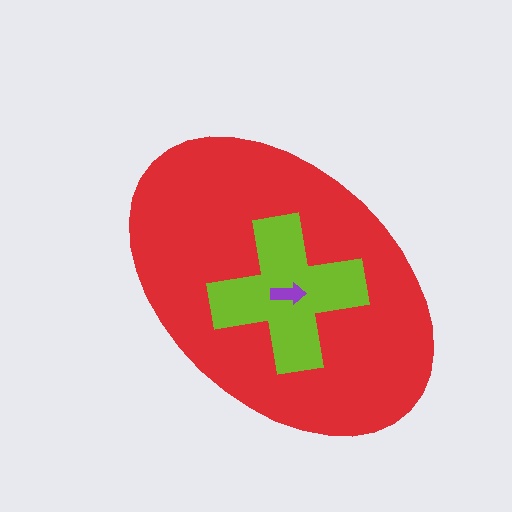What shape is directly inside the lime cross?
The purple arrow.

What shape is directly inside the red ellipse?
The lime cross.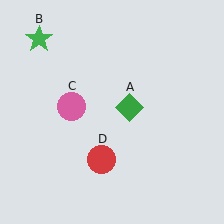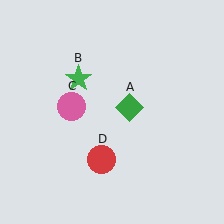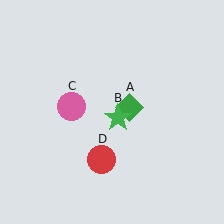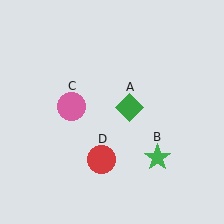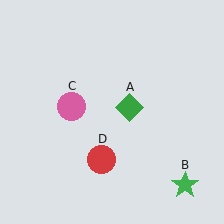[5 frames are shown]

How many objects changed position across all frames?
1 object changed position: green star (object B).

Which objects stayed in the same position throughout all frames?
Green diamond (object A) and pink circle (object C) and red circle (object D) remained stationary.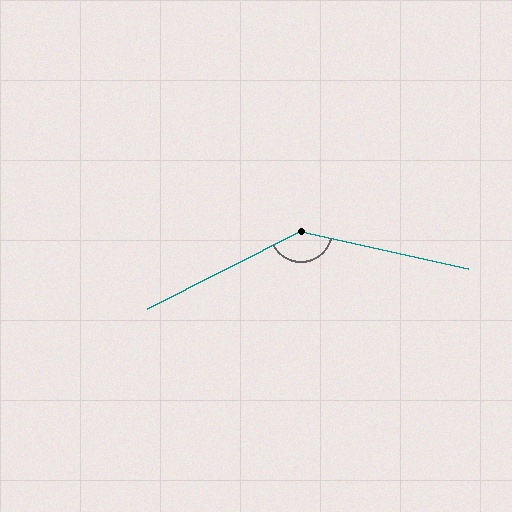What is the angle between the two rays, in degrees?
Approximately 140 degrees.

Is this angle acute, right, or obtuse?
It is obtuse.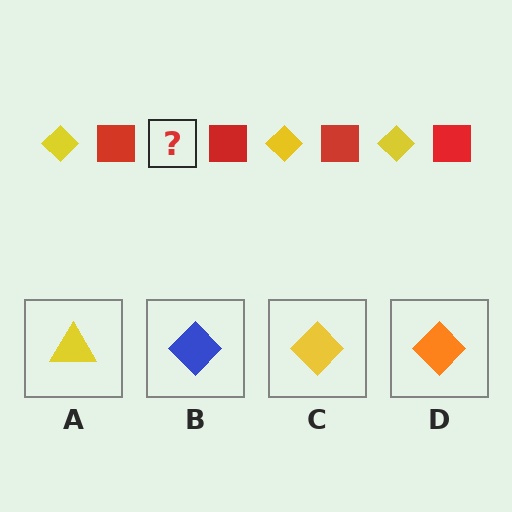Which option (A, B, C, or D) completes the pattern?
C.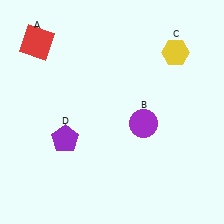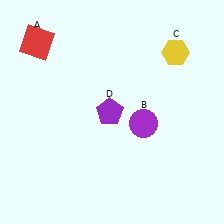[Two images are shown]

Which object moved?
The purple pentagon (D) moved right.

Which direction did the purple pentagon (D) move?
The purple pentagon (D) moved right.